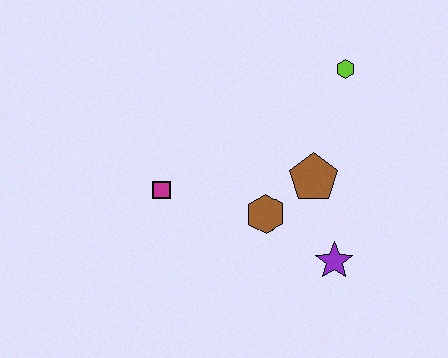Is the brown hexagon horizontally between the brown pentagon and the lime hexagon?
No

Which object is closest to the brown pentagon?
The brown hexagon is closest to the brown pentagon.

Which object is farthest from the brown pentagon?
The magenta square is farthest from the brown pentagon.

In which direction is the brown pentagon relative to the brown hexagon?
The brown pentagon is to the right of the brown hexagon.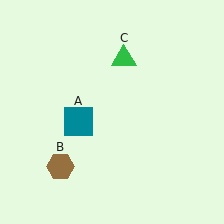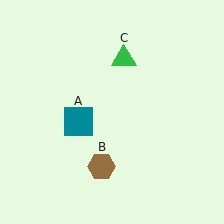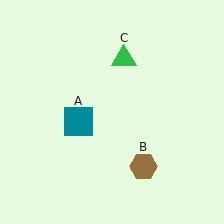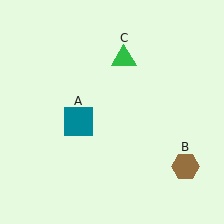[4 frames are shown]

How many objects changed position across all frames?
1 object changed position: brown hexagon (object B).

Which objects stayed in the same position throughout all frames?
Teal square (object A) and green triangle (object C) remained stationary.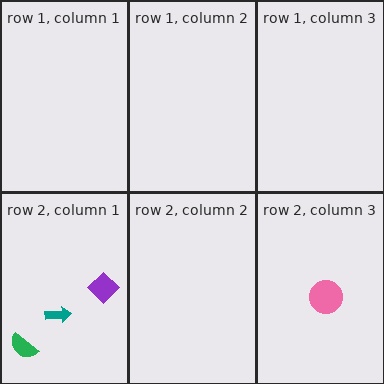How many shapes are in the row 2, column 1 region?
3.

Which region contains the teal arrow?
The row 2, column 1 region.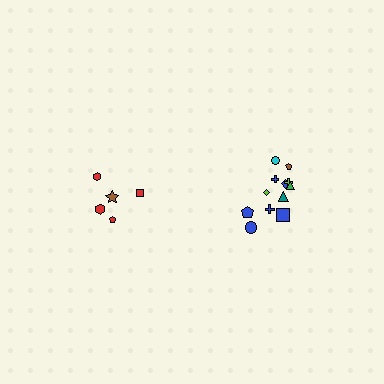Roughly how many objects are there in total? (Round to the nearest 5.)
Roughly 15 objects in total.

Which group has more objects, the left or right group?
The right group.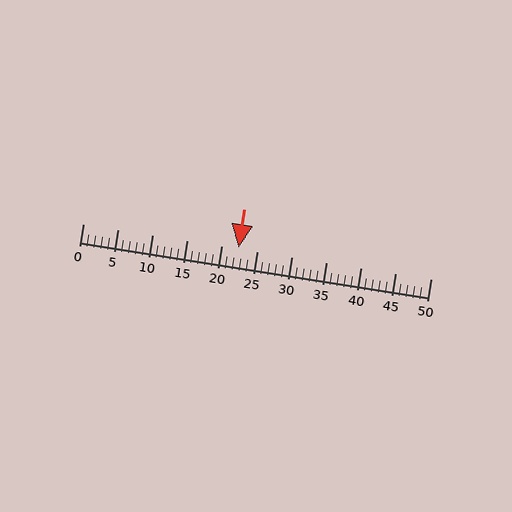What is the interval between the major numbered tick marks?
The major tick marks are spaced 5 units apart.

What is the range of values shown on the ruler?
The ruler shows values from 0 to 50.